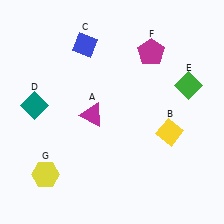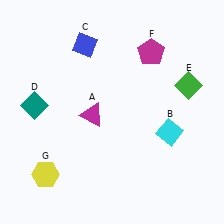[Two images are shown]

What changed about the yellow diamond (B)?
In Image 1, B is yellow. In Image 2, it changed to cyan.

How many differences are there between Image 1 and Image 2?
There is 1 difference between the two images.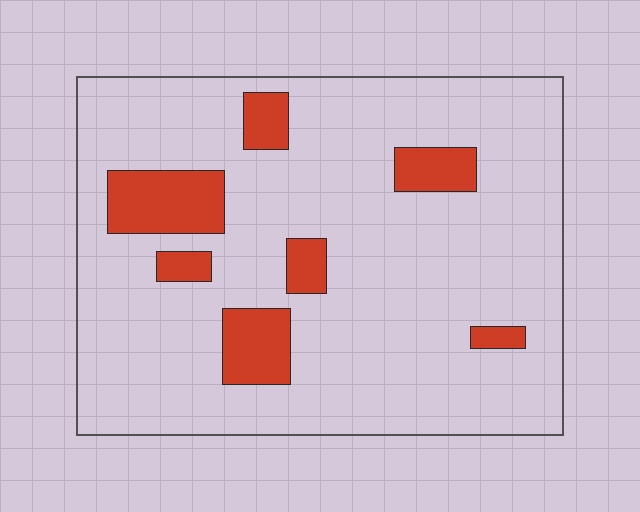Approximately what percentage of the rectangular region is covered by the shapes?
Approximately 15%.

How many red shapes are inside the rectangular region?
7.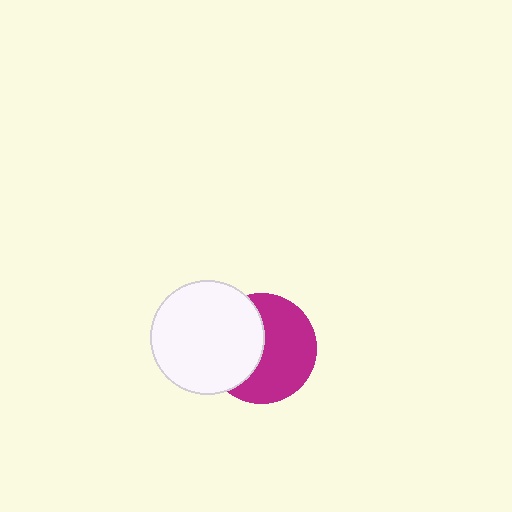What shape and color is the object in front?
The object in front is a white circle.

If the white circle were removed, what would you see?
You would see the complete magenta circle.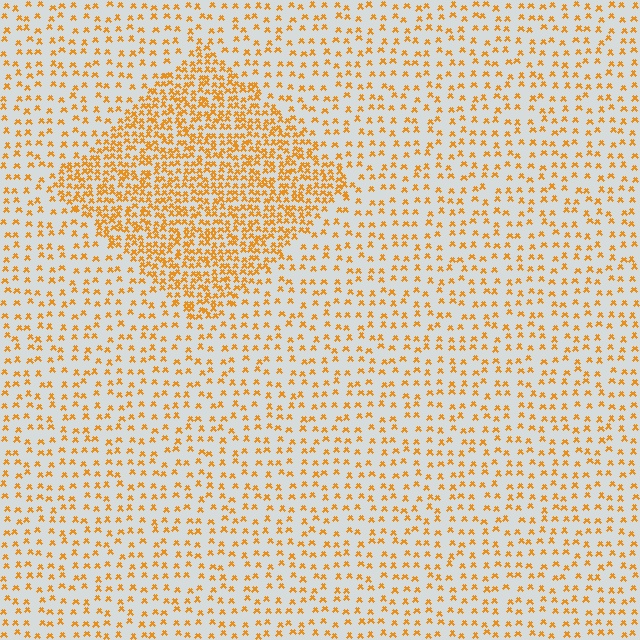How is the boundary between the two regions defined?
The boundary is defined by a change in element density (approximately 2.5x ratio). All elements are the same color, size, and shape.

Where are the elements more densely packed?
The elements are more densely packed inside the diamond boundary.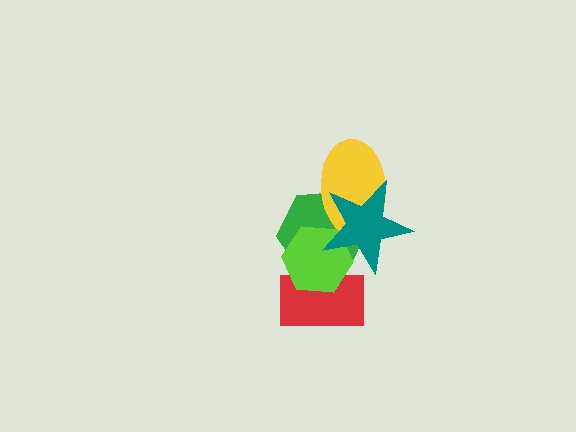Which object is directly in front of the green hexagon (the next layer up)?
The yellow ellipse is directly in front of the green hexagon.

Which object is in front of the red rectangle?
The lime hexagon is in front of the red rectangle.